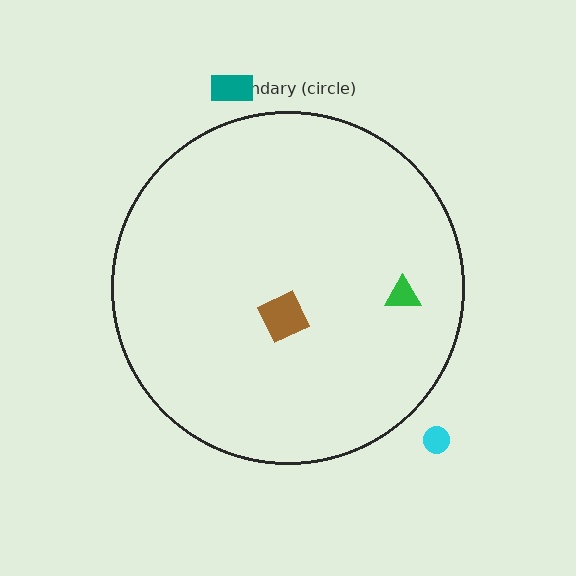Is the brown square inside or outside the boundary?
Inside.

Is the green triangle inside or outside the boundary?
Inside.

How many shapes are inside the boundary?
2 inside, 2 outside.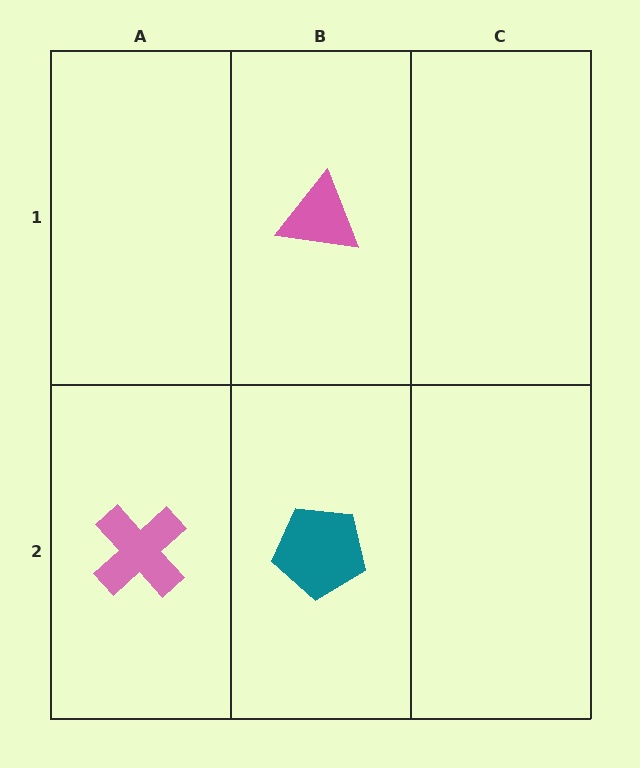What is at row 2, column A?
A pink cross.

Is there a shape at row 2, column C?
No, that cell is empty.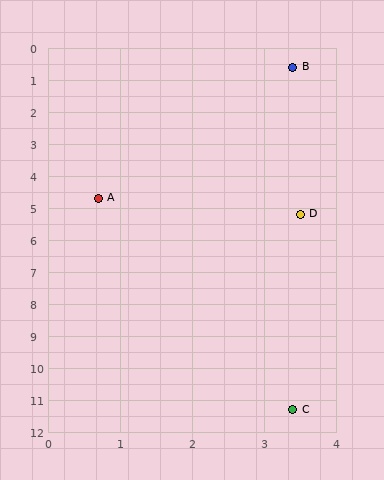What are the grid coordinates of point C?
Point C is at approximately (3.4, 11.3).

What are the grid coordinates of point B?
Point B is at approximately (3.4, 0.6).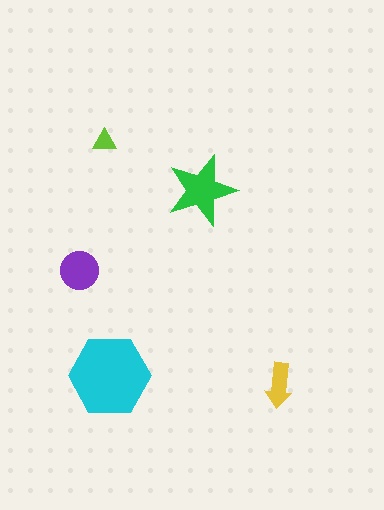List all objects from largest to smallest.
The cyan hexagon, the green star, the purple circle, the yellow arrow, the lime triangle.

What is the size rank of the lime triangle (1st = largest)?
5th.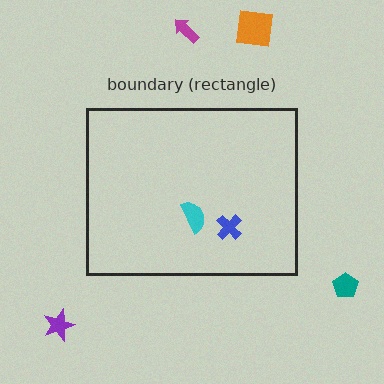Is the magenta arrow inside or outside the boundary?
Outside.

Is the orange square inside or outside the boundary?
Outside.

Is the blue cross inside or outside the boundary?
Inside.